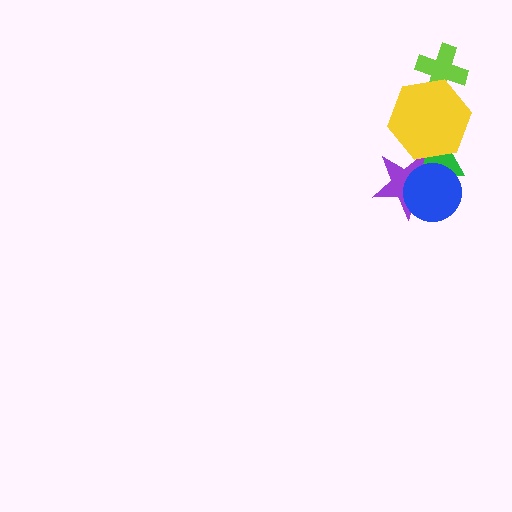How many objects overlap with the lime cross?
1 object overlaps with the lime cross.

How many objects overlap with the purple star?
3 objects overlap with the purple star.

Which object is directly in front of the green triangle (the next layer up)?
The purple star is directly in front of the green triangle.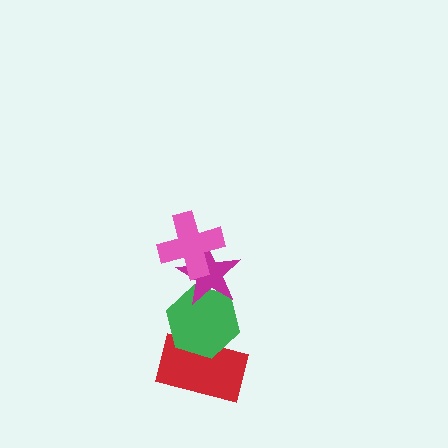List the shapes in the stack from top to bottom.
From top to bottom: the pink cross, the magenta star, the green hexagon, the red rectangle.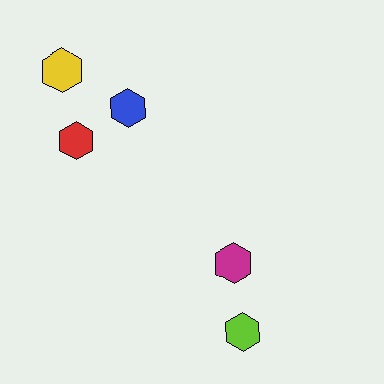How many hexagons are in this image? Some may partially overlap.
There are 5 hexagons.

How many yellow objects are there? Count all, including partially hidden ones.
There is 1 yellow object.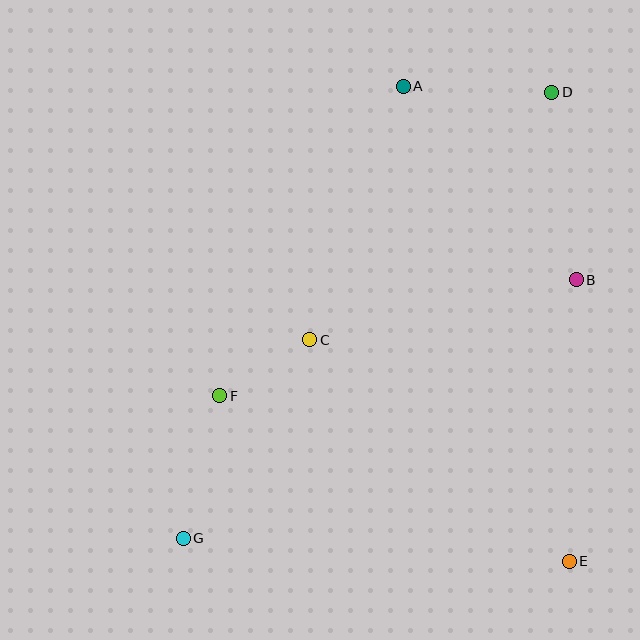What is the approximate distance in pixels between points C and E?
The distance between C and E is approximately 342 pixels.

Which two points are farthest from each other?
Points D and G are farthest from each other.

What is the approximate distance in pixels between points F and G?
The distance between F and G is approximately 147 pixels.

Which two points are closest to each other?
Points C and F are closest to each other.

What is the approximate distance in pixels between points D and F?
The distance between D and F is approximately 450 pixels.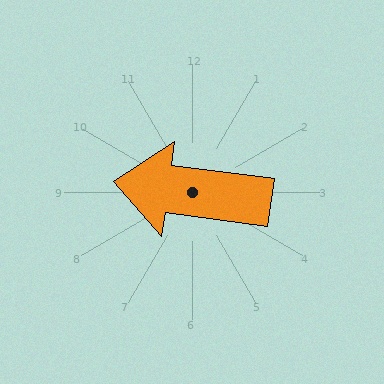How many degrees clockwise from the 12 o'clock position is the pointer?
Approximately 278 degrees.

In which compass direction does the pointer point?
West.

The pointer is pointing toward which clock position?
Roughly 9 o'clock.